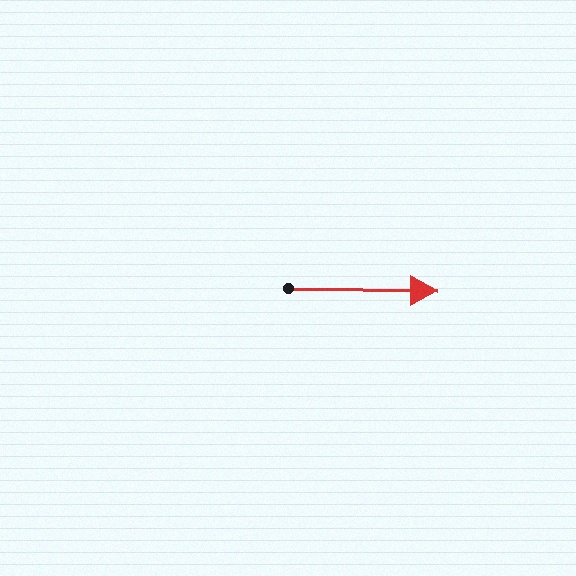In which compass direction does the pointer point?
East.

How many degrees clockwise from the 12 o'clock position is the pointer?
Approximately 91 degrees.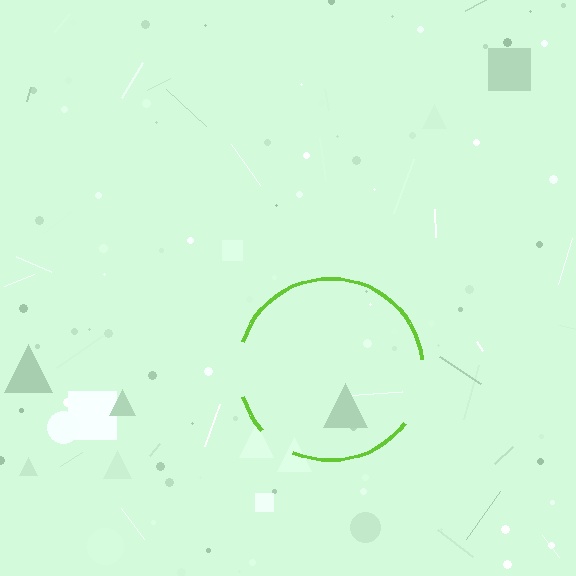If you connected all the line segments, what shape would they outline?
They would outline a circle.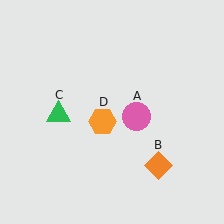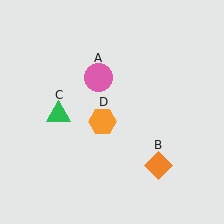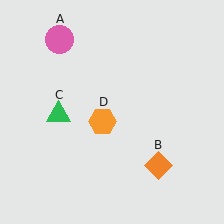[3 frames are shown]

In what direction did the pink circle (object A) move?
The pink circle (object A) moved up and to the left.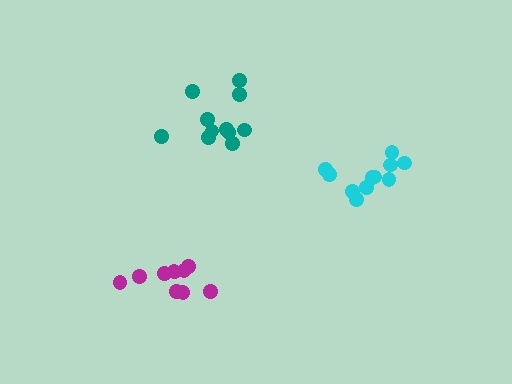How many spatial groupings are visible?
There are 3 spatial groupings.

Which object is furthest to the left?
The magenta cluster is leftmost.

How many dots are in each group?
Group 1: 11 dots, Group 2: 10 dots, Group 3: 11 dots (32 total).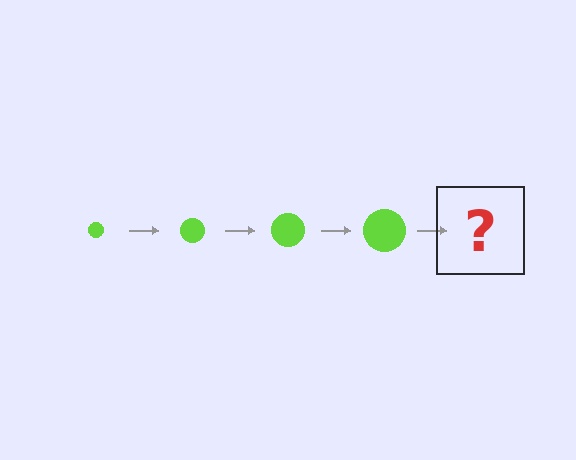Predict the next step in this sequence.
The next step is a lime circle, larger than the previous one.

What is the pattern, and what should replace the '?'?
The pattern is that the circle gets progressively larger each step. The '?' should be a lime circle, larger than the previous one.